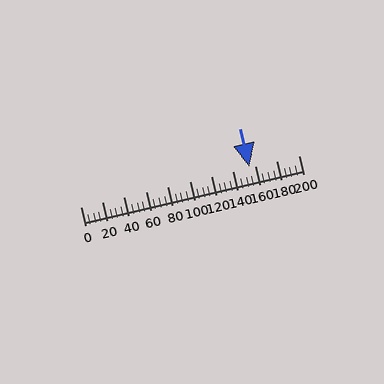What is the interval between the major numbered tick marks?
The major tick marks are spaced 20 units apart.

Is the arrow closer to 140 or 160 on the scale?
The arrow is closer to 160.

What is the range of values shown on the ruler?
The ruler shows values from 0 to 200.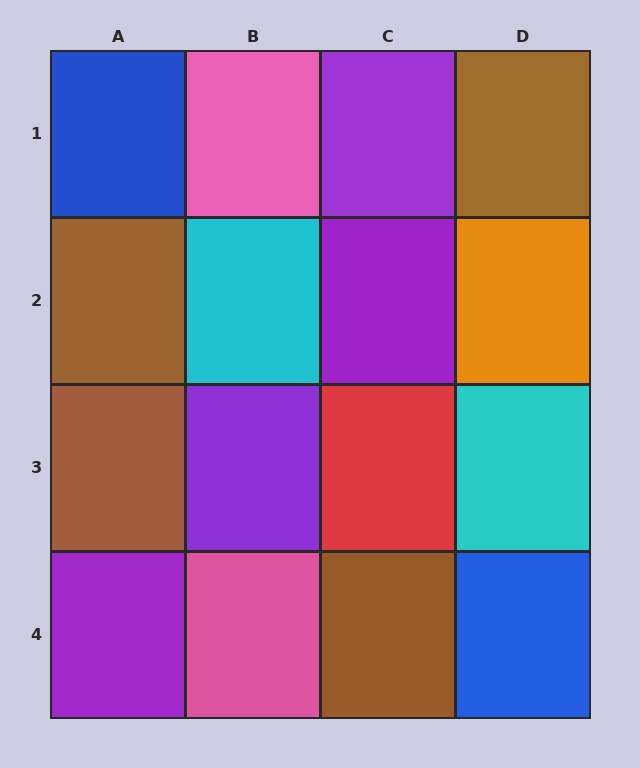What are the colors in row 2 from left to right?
Brown, cyan, purple, orange.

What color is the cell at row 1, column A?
Blue.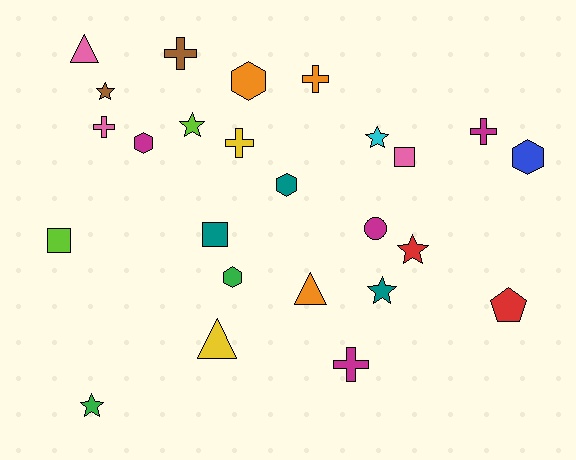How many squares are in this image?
There are 3 squares.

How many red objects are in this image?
There are 2 red objects.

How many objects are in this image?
There are 25 objects.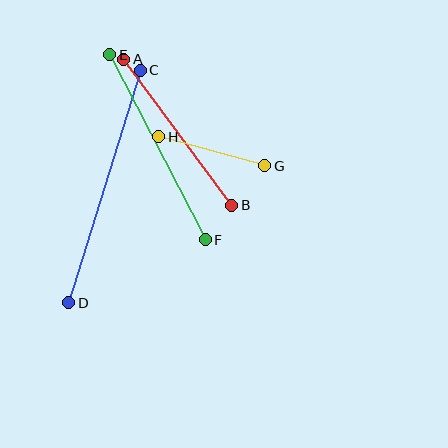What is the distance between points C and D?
The distance is approximately 244 pixels.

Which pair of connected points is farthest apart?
Points C and D are farthest apart.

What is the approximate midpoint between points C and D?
The midpoint is at approximately (105, 187) pixels.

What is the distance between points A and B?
The distance is approximately 182 pixels.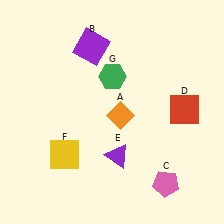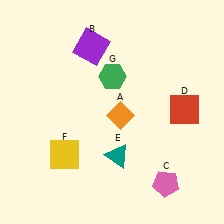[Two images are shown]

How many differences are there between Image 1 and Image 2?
There is 1 difference between the two images.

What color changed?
The triangle (E) changed from purple in Image 1 to teal in Image 2.